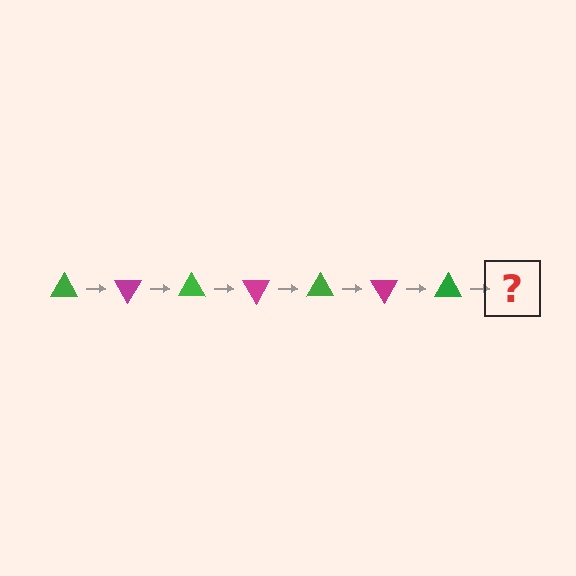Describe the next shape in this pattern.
It should be a magenta triangle, rotated 420 degrees from the start.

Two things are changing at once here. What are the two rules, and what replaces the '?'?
The two rules are that it rotates 60 degrees each step and the color cycles through green and magenta. The '?' should be a magenta triangle, rotated 420 degrees from the start.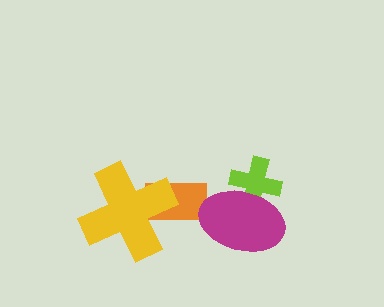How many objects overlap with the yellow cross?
1 object overlaps with the yellow cross.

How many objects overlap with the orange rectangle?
1 object overlaps with the orange rectangle.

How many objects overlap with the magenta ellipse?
1 object overlaps with the magenta ellipse.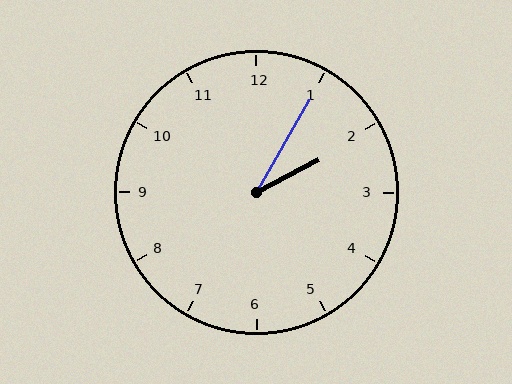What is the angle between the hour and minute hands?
Approximately 32 degrees.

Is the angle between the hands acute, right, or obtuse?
It is acute.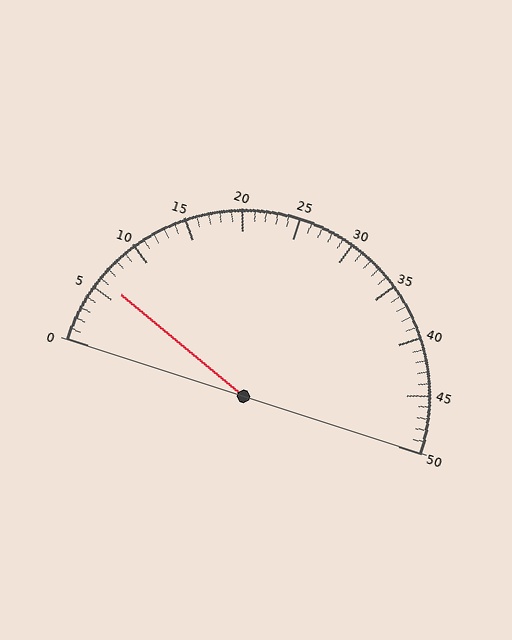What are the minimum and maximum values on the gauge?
The gauge ranges from 0 to 50.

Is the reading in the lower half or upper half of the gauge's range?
The reading is in the lower half of the range (0 to 50).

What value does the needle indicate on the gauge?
The needle indicates approximately 6.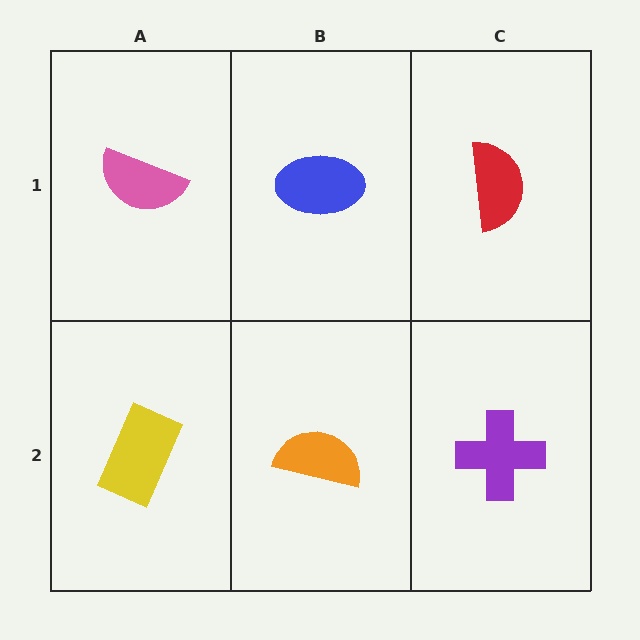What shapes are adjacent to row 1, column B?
An orange semicircle (row 2, column B), a pink semicircle (row 1, column A), a red semicircle (row 1, column C).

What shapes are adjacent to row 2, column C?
A red semicircle (row 1, column C), an orange semicircle (row 2, column B).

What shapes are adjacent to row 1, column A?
A yellow rectangle (row 2, column A), a blue ellipse (row 1, column B).